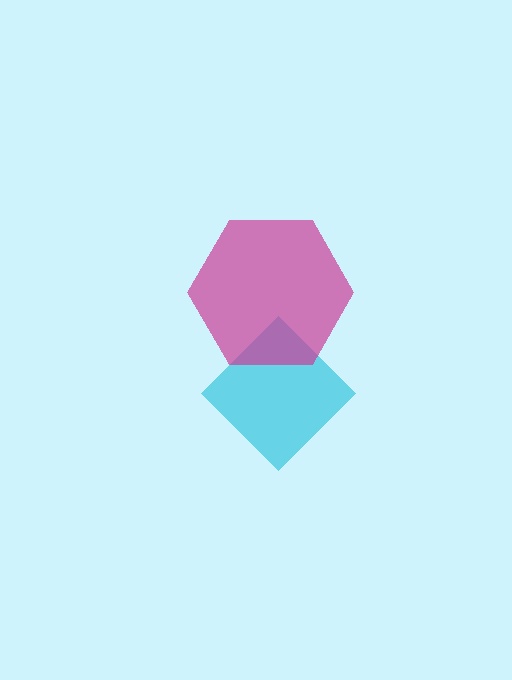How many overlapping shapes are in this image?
There are 2 overlapping shapes in the image.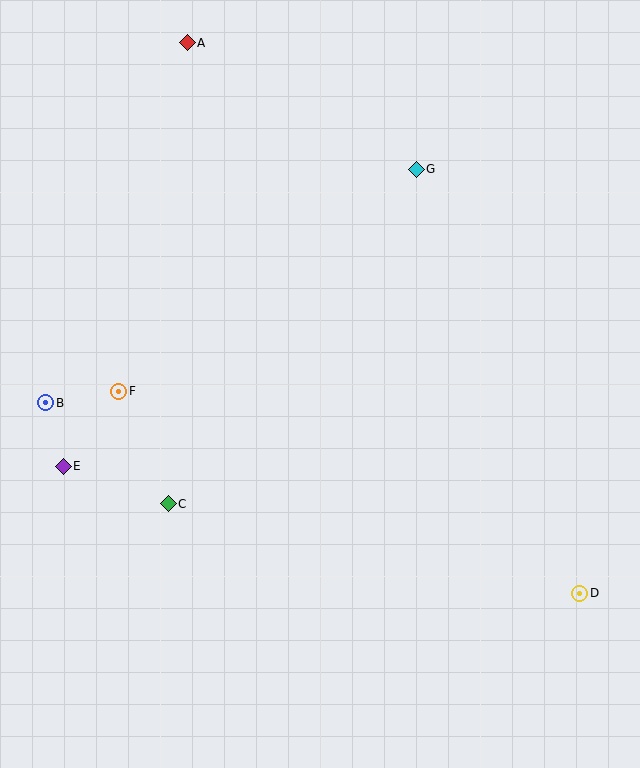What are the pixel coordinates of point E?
Point E is at (63, 466).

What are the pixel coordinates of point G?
Point G is at (416, 169).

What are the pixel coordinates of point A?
Point A is at (187, 43).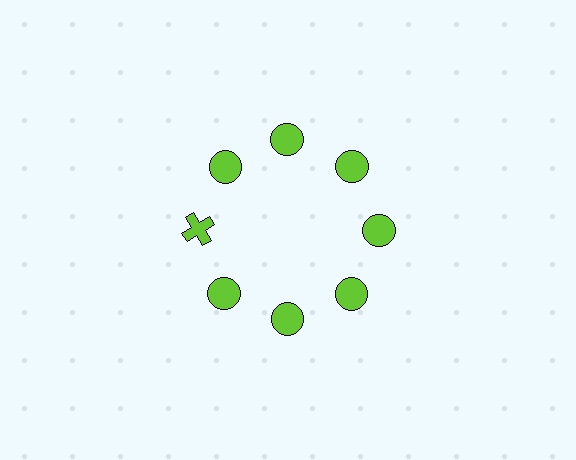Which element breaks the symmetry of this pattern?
The lime cross at roughly the 9 o'clock position breaks the symmetry. All other shapes are lime circles.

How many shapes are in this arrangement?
There are 8 shapes arranged in a ring pattern.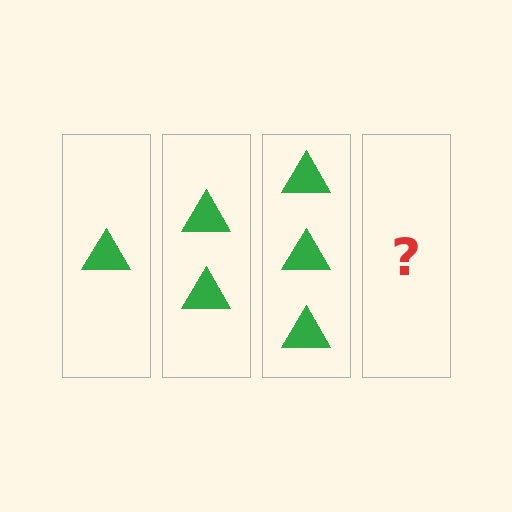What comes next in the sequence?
The next element should be 4 triangles.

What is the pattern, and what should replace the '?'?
The pattern is that each step adds one more triangle. The '?' should be 4 triangles.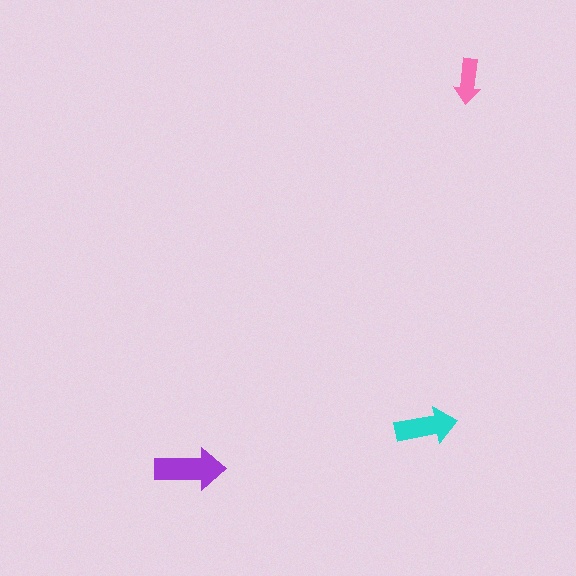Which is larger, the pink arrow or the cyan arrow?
The cyan one.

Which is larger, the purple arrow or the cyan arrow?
The purple one.